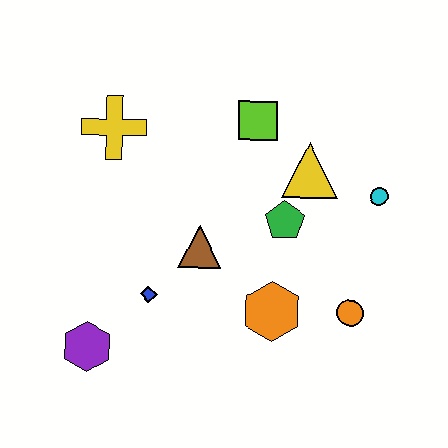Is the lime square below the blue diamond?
No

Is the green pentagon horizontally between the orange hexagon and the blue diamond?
No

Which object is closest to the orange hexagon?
The orange circle is closest to the orange hexagon.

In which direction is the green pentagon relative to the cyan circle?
The green pentagon is to the left of the cyan circle.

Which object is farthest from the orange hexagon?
The yellow cross is farthest from the orange hexagon.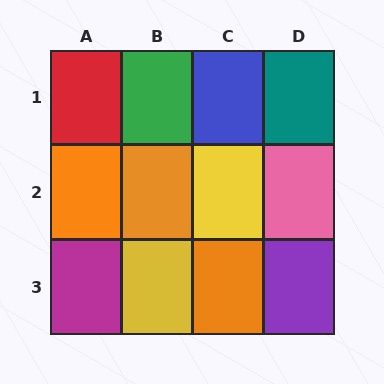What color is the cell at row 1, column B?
Green.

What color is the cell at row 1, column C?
Blue.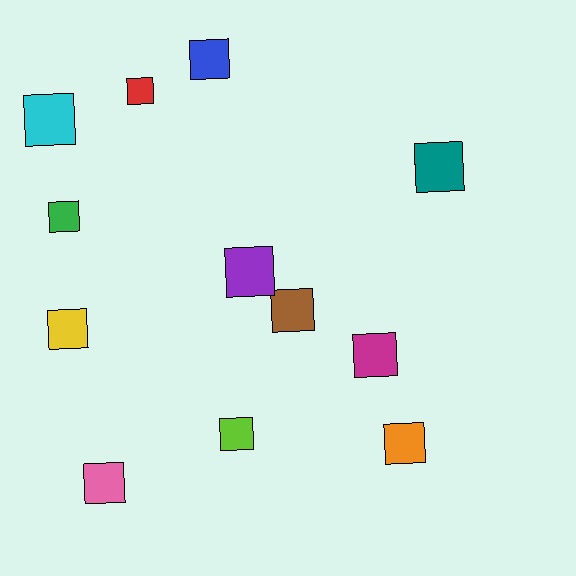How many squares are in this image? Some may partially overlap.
There are 12 squares.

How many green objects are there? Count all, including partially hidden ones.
There is 1 green object.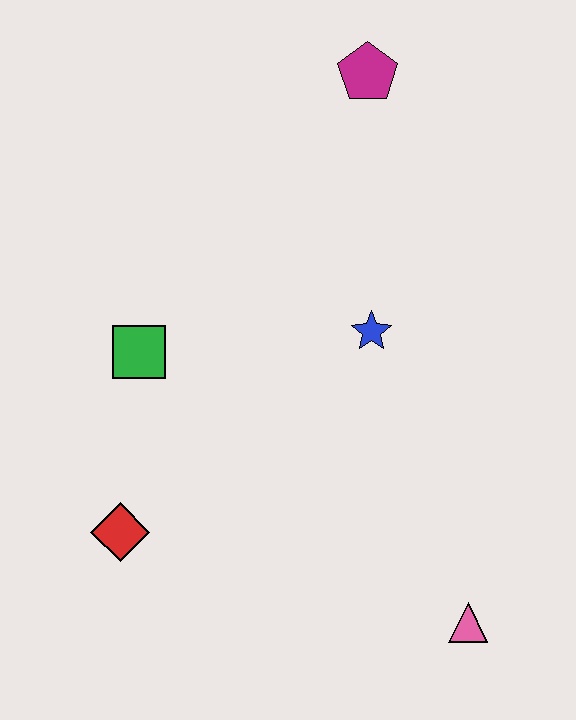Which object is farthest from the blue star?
The red diamond is farthest from the blue star.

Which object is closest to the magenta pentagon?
The blue star is closest to the magenta pentagon.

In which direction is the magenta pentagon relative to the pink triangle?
The magenta pentagon is above the pink triangle.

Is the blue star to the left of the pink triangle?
Yes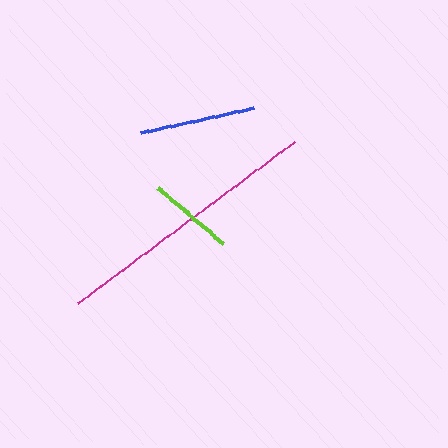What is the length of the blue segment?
The blue segment is approximately 116 pixels long.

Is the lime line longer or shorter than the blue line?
The blue line is longer than the lime line.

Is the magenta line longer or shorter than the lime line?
The magenta line is longer than the lime line.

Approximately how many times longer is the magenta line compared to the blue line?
The magenta line is approximately 2.3 times the length of the blue line.